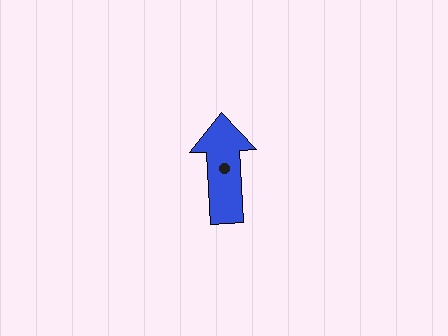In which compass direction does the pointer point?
North.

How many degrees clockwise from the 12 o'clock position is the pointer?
Approximately 357 degrees.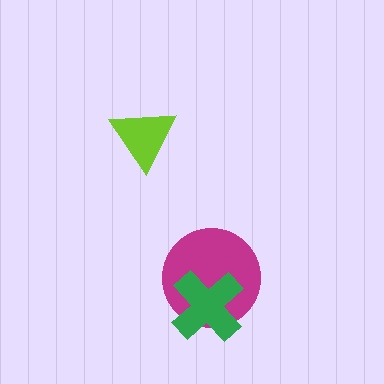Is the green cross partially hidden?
No, no other shape covers it.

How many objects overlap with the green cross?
1 object overlaps with the green cross.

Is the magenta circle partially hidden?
Yes, it is partially covered by another shape.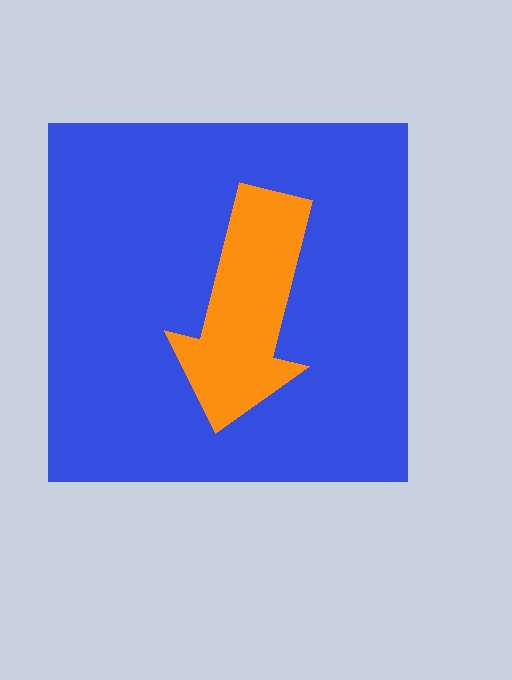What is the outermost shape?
The blue square.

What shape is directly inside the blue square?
The orange arrow.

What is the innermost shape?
The orange arrow.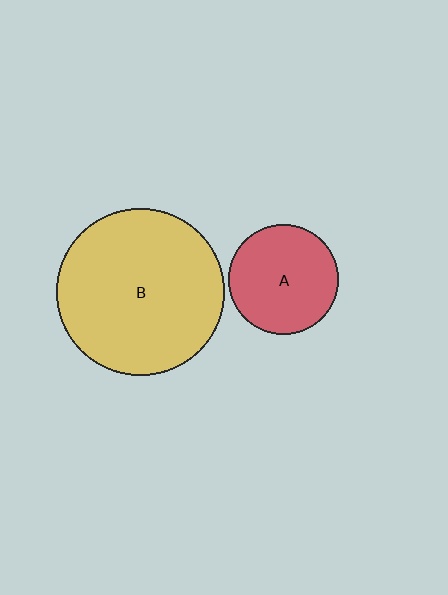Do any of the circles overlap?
No, none of the circles overlap.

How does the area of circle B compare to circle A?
Approximately 2.3 times.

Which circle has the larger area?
Circle B (yellow).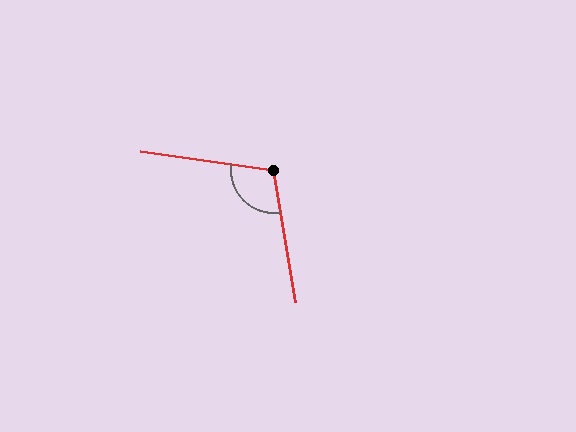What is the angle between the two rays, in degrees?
Approximately 107 degrees.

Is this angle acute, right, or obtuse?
It is obtuse.